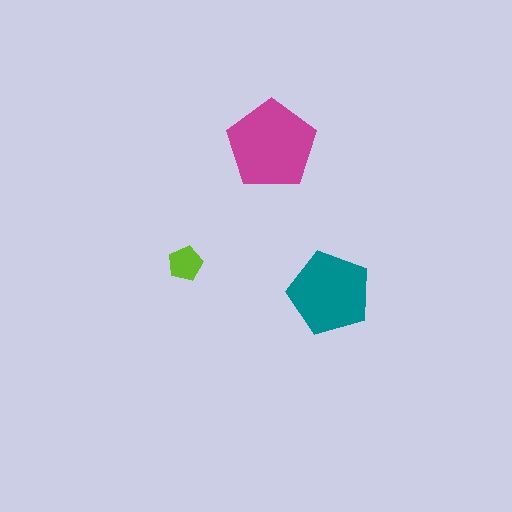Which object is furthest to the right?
The teal pentagon is rightmost.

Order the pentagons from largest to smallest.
the magenta one, the teal one, the lime one.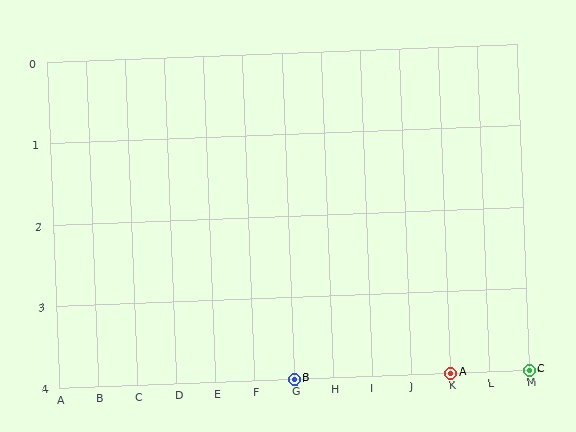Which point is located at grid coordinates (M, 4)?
Point C is at (M, 4).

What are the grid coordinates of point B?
Point B is at grid coordinates (G, 4).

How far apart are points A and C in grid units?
Points A and C are 2 columns apart.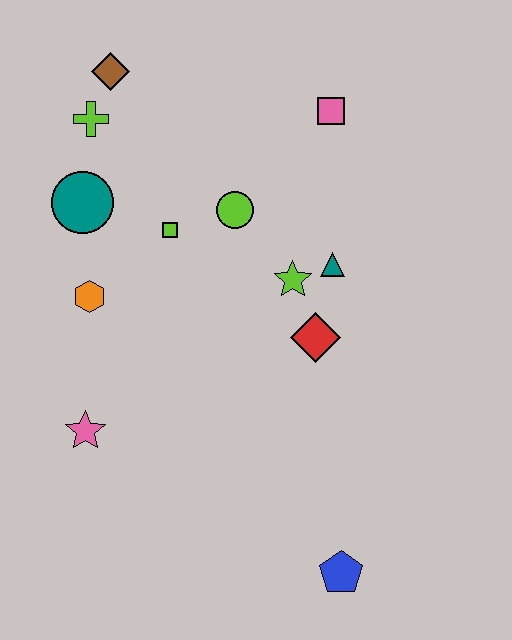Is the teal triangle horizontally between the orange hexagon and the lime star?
No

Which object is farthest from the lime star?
The blue pentagon is farthest from the lime star.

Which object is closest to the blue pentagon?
The red diamond is closest to the blue pentagon.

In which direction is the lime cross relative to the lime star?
The lime cross is to the left of the lime star.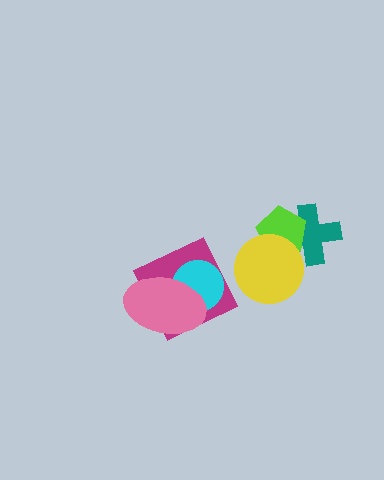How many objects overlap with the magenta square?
2 objects overlap with the magenta square.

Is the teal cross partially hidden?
Yes, it is partially covered by another shape.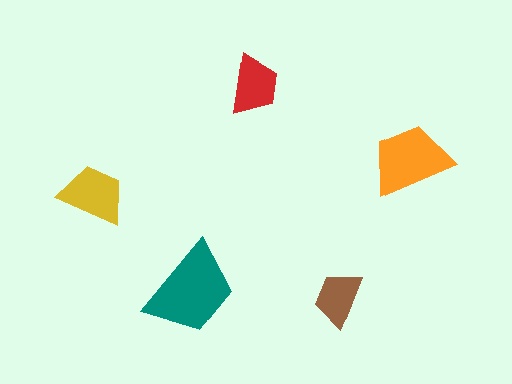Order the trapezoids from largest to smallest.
the teal one, the orange one, the yellow one, the red one, the brown one.